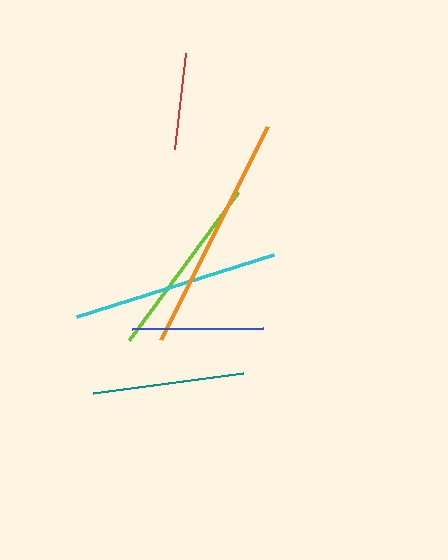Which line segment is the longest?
The orange line is the longest at approximately 239 pixels.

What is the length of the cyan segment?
The cyan segment is approximately 207 pixels long.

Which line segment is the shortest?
The red line is the shortest at approximately 97 pixels.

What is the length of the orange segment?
The orange segment is approximately 239 pixels long.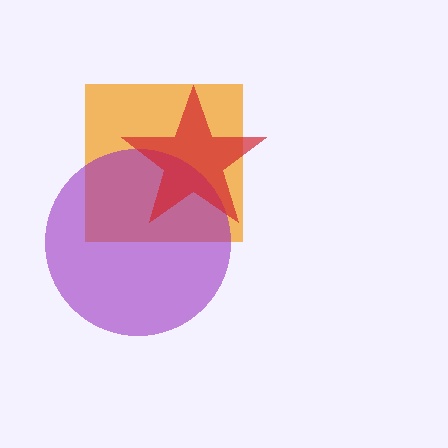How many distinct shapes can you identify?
There are 3 distinct shapes: an orange square, a purple circle, a red star.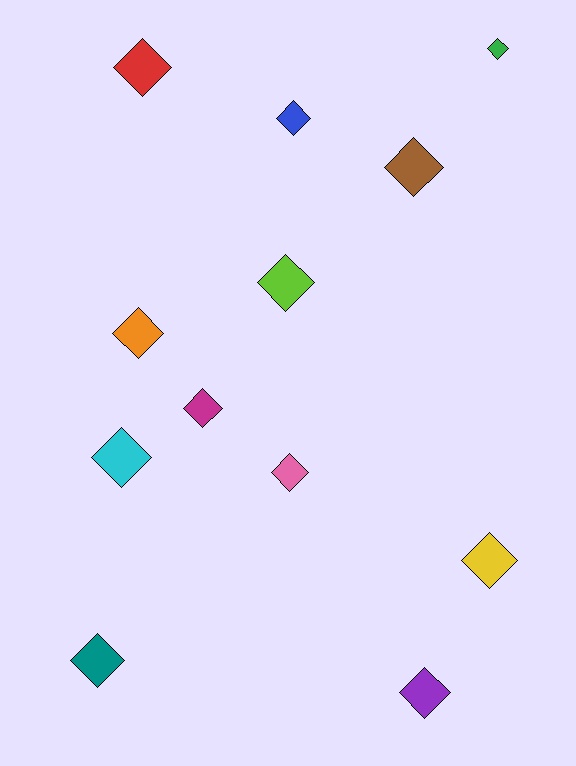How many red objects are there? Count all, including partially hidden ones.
There is 1 red object.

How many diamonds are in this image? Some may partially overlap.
There are 12 diamonds.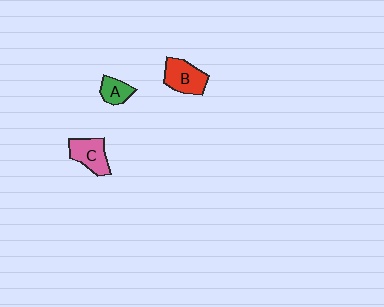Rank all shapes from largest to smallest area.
From largest to smallest: B (red), C (pink), A (green).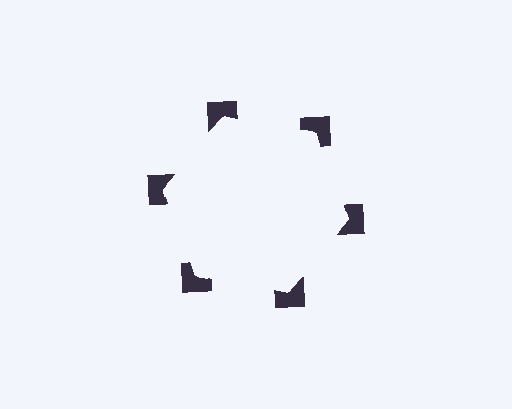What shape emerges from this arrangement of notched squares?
An illusory hexagon — its edges are inferred from the aligned wedge cuts in the notched squares, not physically drawn.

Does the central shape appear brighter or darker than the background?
It typically appears slightly brighter than the background, even though no actual brightness change is drawn.